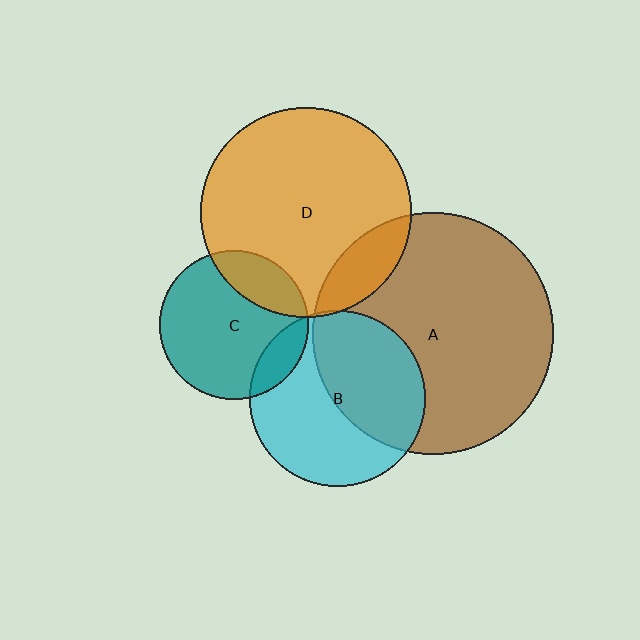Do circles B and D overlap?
Yes.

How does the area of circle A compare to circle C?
Approximately 2.6 times.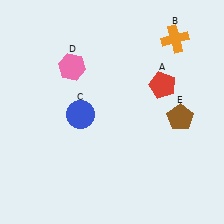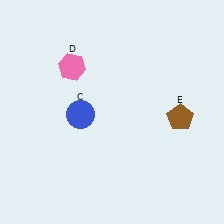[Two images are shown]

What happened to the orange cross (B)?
The orange cross (B) was removed in Image 2. It was in the top-right area of Image 1.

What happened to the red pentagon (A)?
The red pentagon (A) was removed in Image 2. It was in the top-right area of Image 1.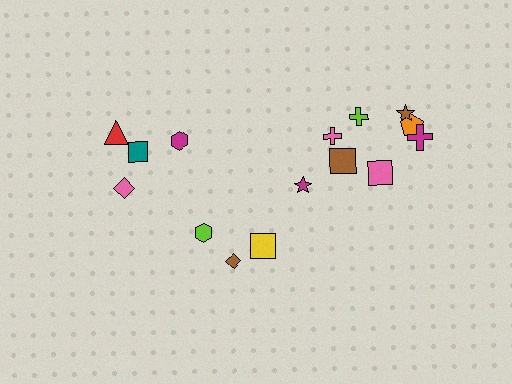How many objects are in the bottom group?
There are 3 objects.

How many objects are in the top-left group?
There are 4 objects.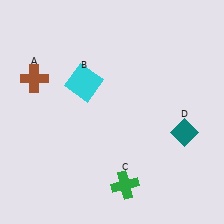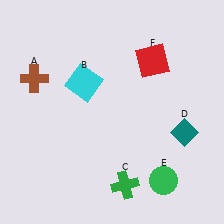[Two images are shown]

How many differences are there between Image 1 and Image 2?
There are 2 differences between the two images.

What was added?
A green circle (E), a red square (F) were added in Image 2.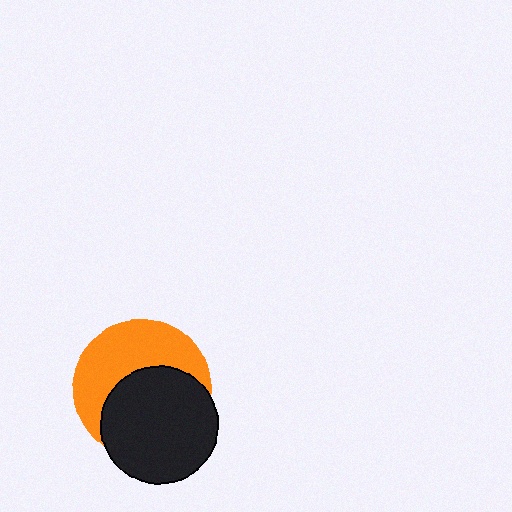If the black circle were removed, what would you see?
You would see the complete orange circle.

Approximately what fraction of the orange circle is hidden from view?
Roughly 51% of the orange circle is hidden behind the black circle.